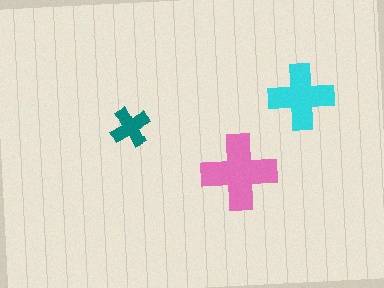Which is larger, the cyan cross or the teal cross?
The cyan one.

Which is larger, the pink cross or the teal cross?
The pink one.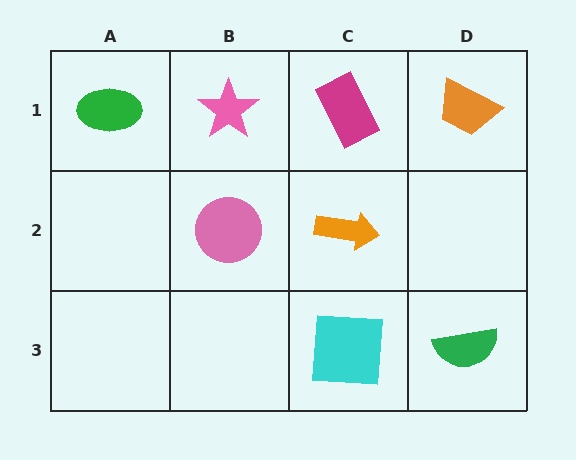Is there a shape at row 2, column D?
No, that cell is empty.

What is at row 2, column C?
An orange arrow.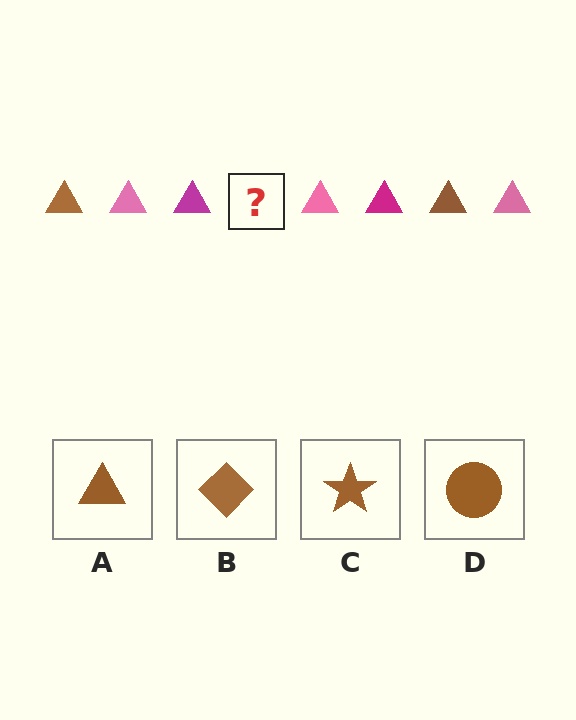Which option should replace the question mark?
Option A.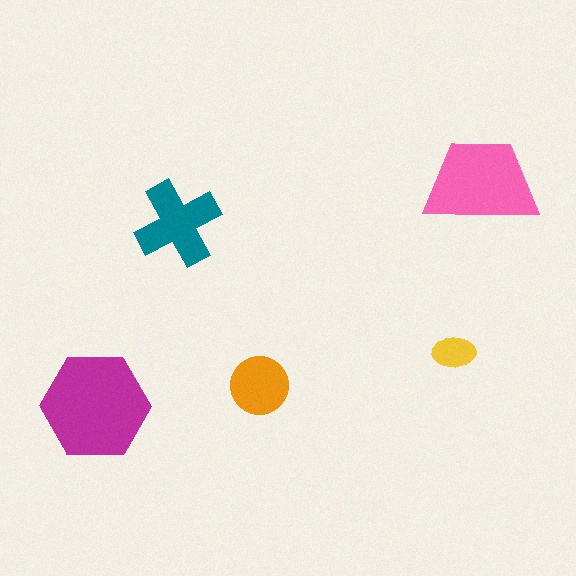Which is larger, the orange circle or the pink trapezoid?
The pink trapezoid.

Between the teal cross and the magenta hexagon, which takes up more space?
The magenta hexagon.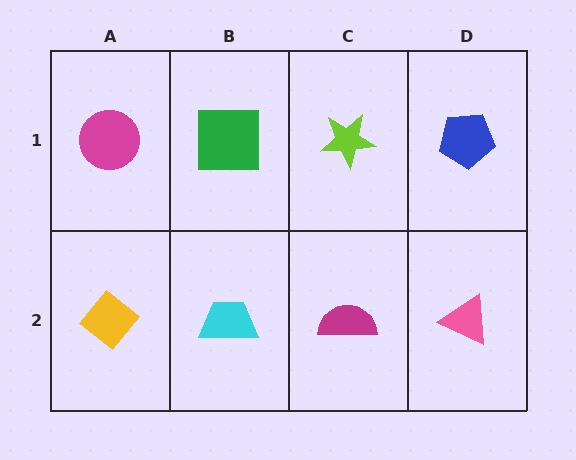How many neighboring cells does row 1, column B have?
3.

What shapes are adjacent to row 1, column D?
A pink triangle (row 2, column D), a lime star (row 1, column C).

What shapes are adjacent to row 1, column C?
A magenta semicircle (row 2, column C), a green square (row 1, column B), a blue pentagon (row 1, column D).